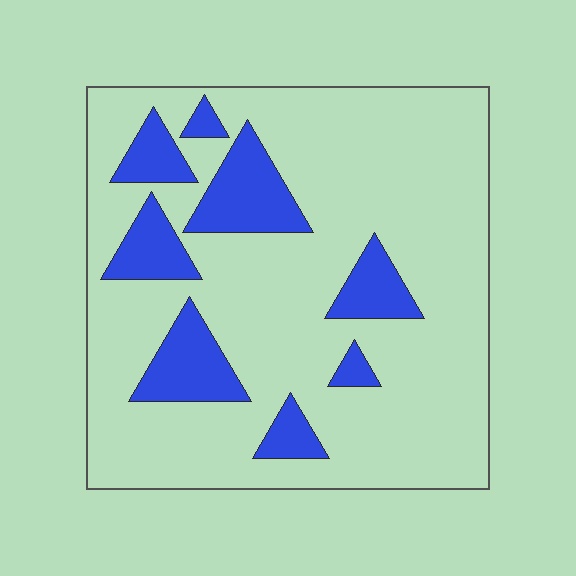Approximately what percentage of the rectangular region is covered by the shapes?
Approximately 20%.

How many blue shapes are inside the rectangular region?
8.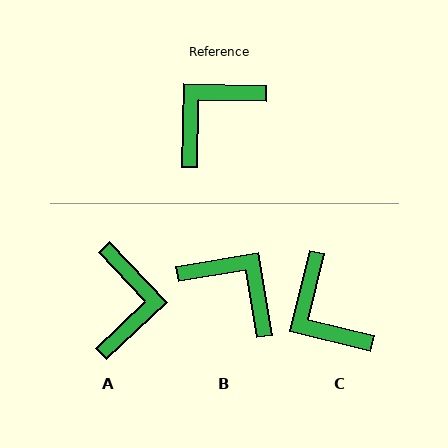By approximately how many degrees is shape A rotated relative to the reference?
Approximately 136 degrees clockwise.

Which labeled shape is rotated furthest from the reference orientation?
A, about 136 degrees away.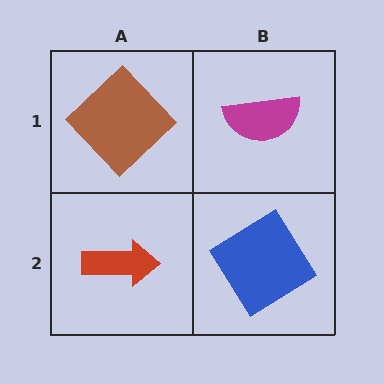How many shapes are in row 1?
2 shapes.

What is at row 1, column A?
A brown diamond.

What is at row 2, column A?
A red arrow.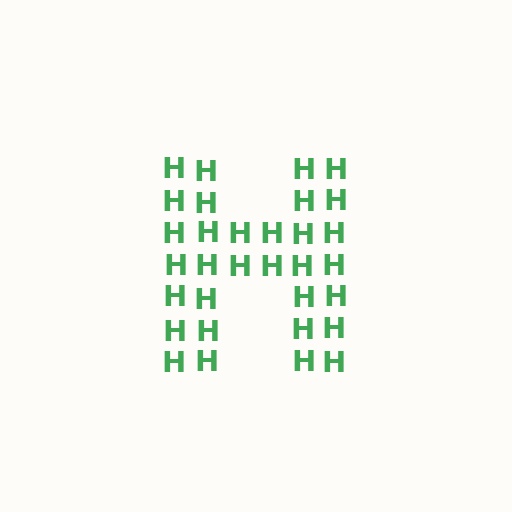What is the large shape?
The large shape is the letter H.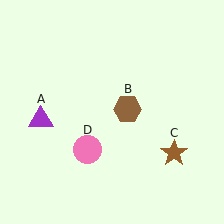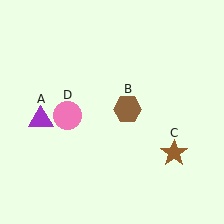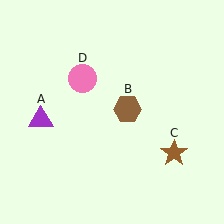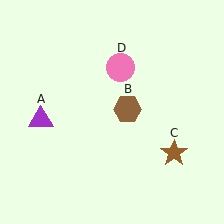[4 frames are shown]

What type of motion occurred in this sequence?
The pink circle (object D) rotated clockwise around the center of the scene.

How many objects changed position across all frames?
1 object changed position: pink circle (object D).